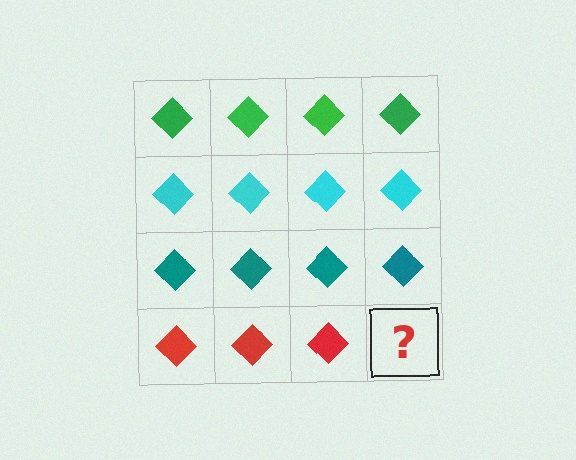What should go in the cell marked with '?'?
The missing cell should contain a red diamond.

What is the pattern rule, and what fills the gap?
The rule is that each row has a consistent color. The gap should be filled with a red diamond.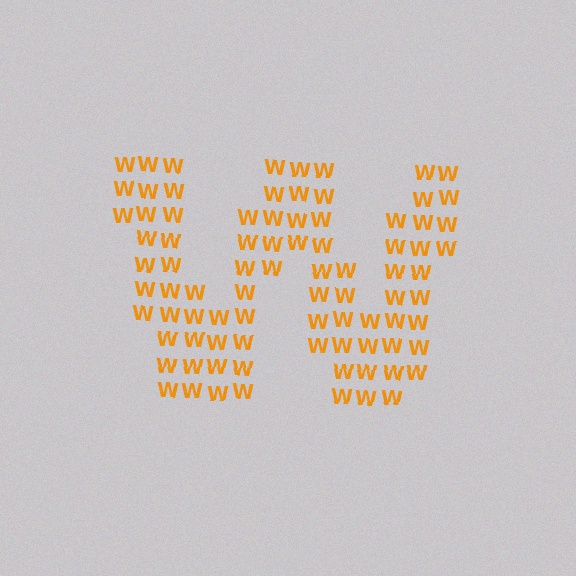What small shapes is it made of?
It is made of small letter W's.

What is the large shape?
The large shape is the letter W.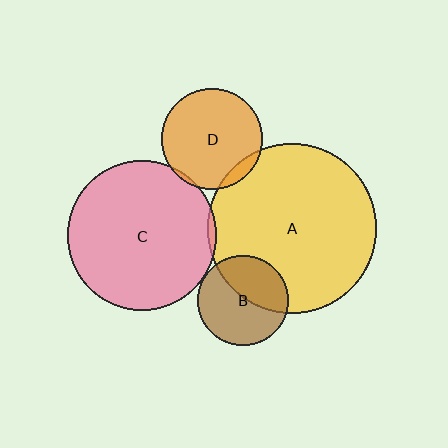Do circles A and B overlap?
Yes.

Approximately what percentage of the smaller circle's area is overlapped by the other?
Approximately 40%.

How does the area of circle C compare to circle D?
Approximately 2.2 times.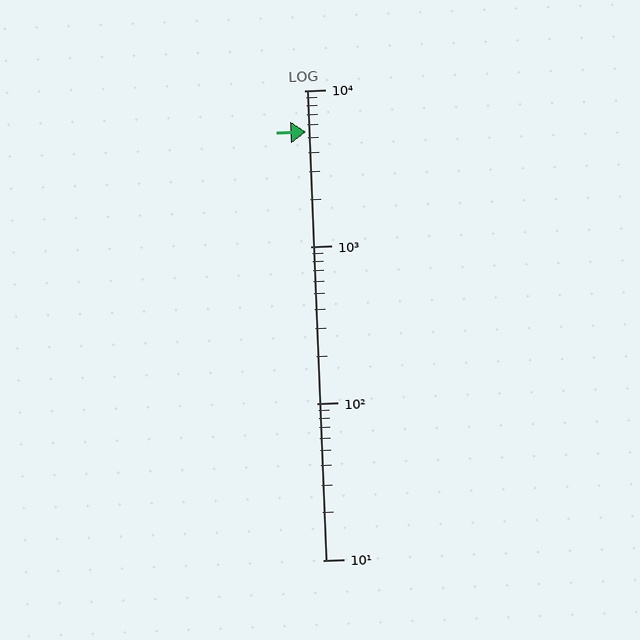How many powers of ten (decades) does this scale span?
The scale spans 3 decades, from 10 to 10000.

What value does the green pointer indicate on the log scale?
The pointer indicates approximately 5400.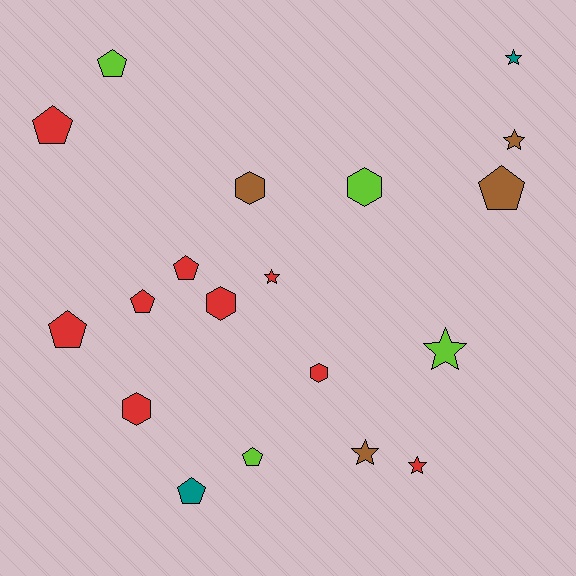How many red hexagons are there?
There are 3 red hexagons.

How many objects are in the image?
There are 19 objects.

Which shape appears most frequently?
Pentagon, with 8 objects.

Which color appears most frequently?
Red, with 9 objects.